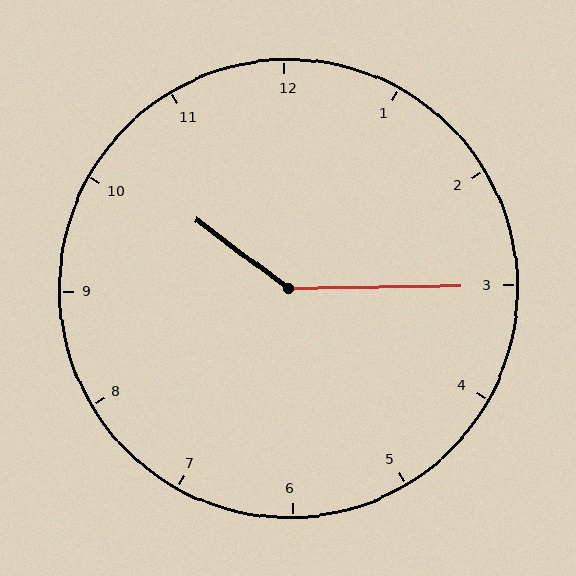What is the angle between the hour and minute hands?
Approximately 142 degrees.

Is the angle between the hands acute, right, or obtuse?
It is obtuse.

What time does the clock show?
10:15.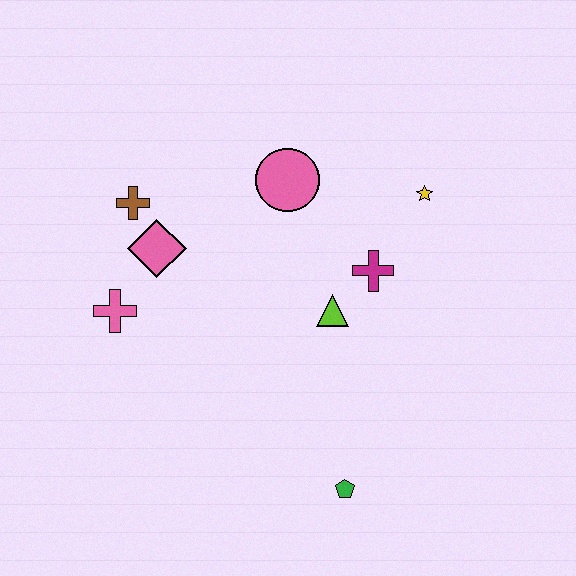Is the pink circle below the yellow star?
No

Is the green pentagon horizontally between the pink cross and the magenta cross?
Yes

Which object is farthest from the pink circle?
The green pentagon is farthest from the pink circle.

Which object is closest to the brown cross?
The pink diamond is closest to the brown cross.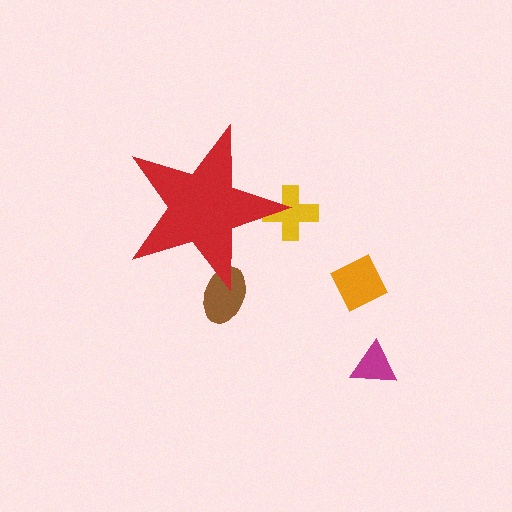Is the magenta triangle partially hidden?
No, the magenta triangle is fully visible.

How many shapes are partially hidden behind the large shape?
2 shapes are partially hidden.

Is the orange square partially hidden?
No, the orange square is fully visible.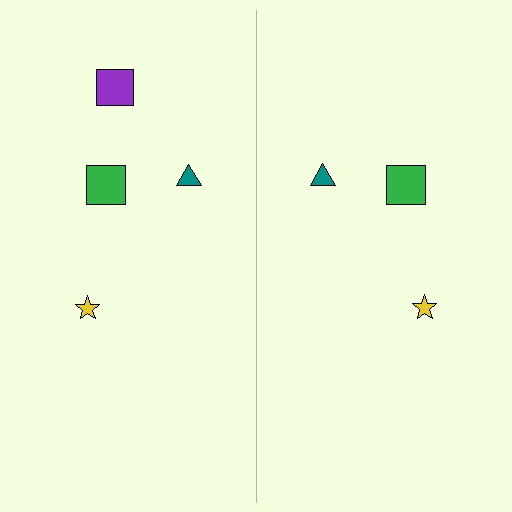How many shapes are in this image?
There are 7 shapes in this image.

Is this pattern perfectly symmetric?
No, the pattern is not perfectly symmetric. A purple square is missing from the right side.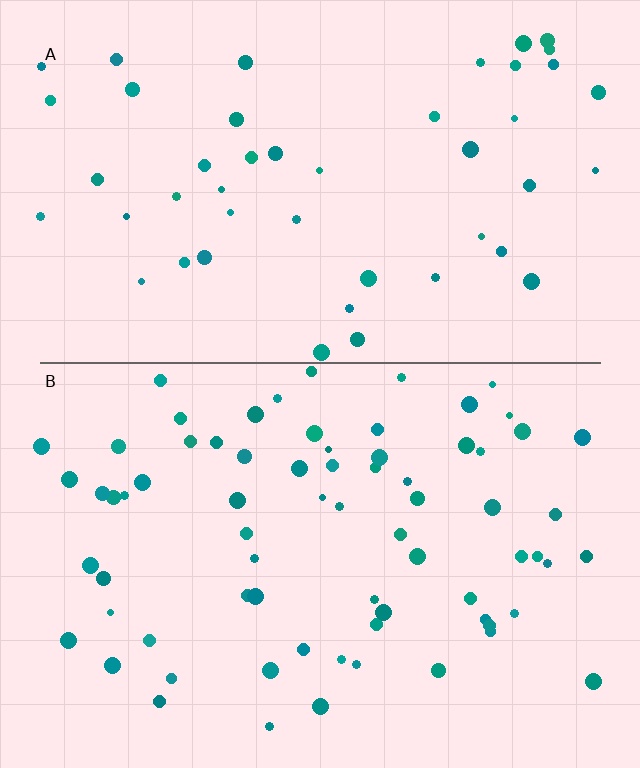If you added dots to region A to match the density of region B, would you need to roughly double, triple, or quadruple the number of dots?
Approximately double.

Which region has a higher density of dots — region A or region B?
B (the bottom).